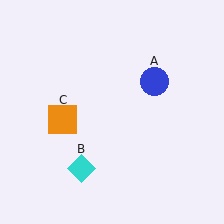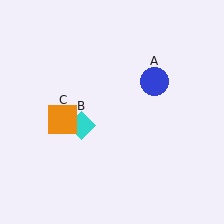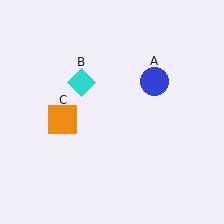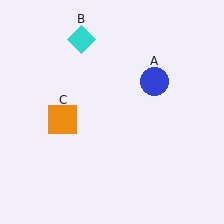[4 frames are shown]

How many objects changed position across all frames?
1 object changed position: cyan diamond (object B).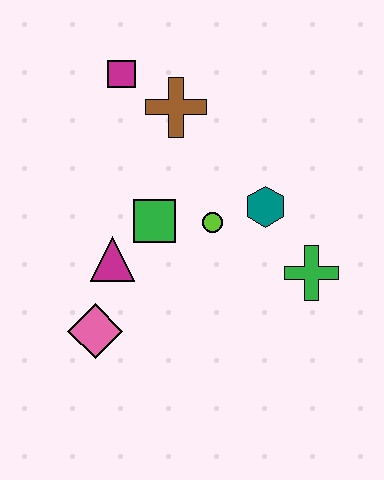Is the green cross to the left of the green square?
No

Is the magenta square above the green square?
Yes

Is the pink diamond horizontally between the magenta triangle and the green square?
No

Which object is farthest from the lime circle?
The magenta square is farthest from the lime circle.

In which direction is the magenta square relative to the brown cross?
The magenta square is to the left of the brown cross.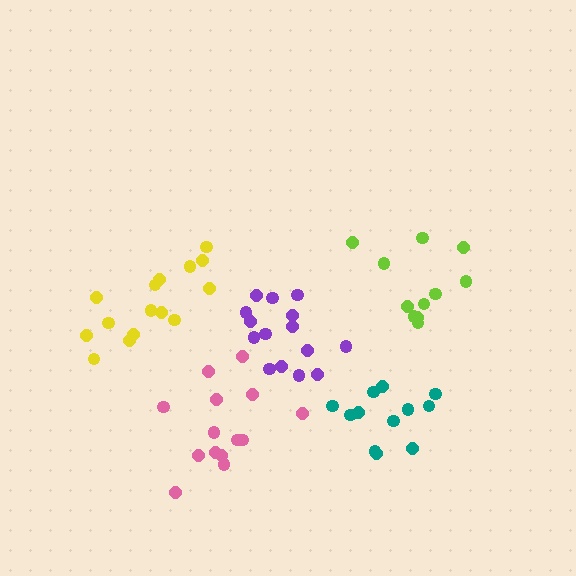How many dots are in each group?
Group 1: 15 dots, Group 2: 14 dots, Group 3: 12 dots, Group 4: 15 dots, Group 5: 11 dots (67 total).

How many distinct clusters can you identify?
There are 5 distinct clusters.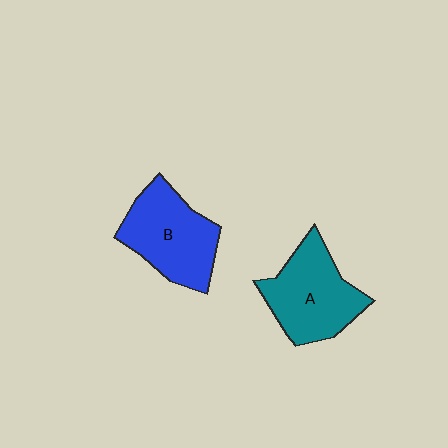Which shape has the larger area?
Shape A (teal).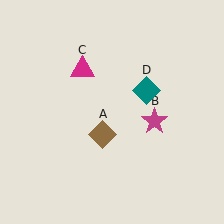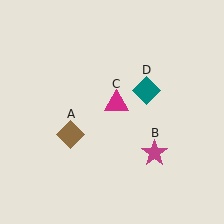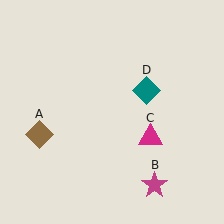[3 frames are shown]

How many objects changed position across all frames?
3 objects changed position: brown diamond (object A), magenta star (object B), magenta triangle (object C).